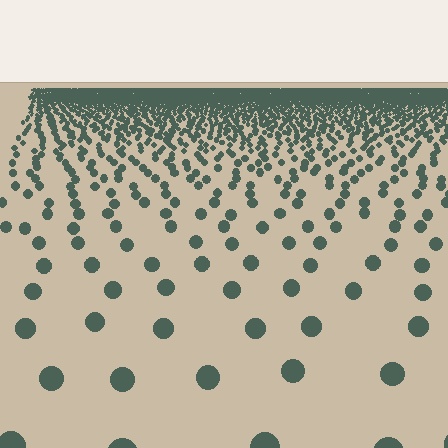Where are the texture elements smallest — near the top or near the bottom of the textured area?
Near the top.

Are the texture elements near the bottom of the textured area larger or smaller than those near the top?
Larger. Near the bottom, elements are closer to the viewer and appear at a bigger on-screen size.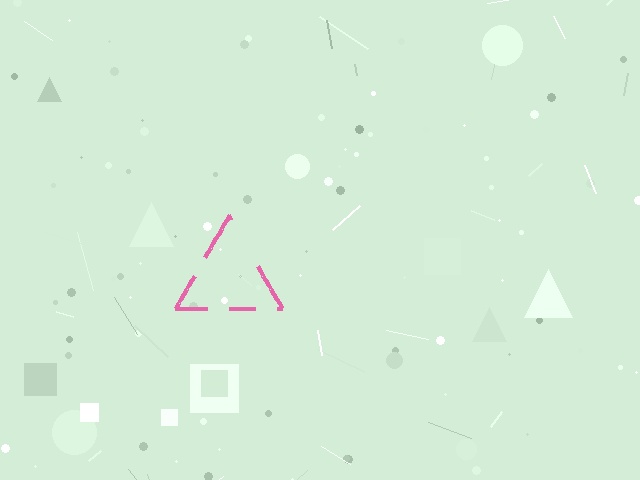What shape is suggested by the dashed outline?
The dashed outline suggests a triangle.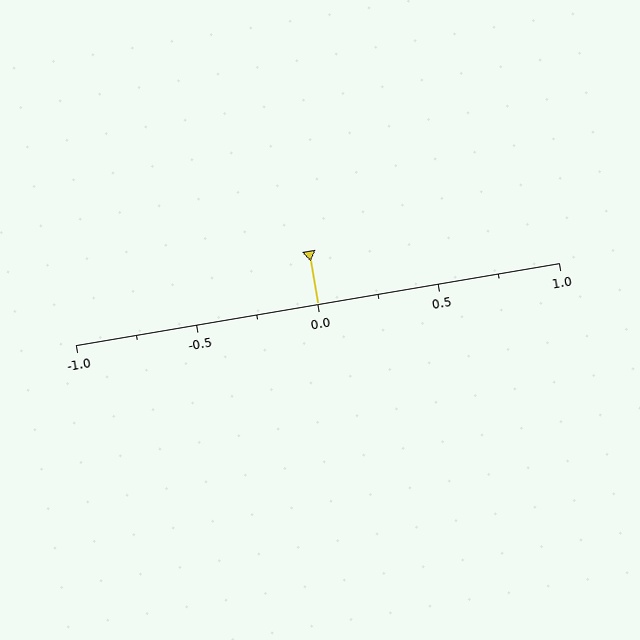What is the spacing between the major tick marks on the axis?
The major ticks are spaced 0.5 apart.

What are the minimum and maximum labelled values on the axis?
The axis runs from -1.0 to 1.0.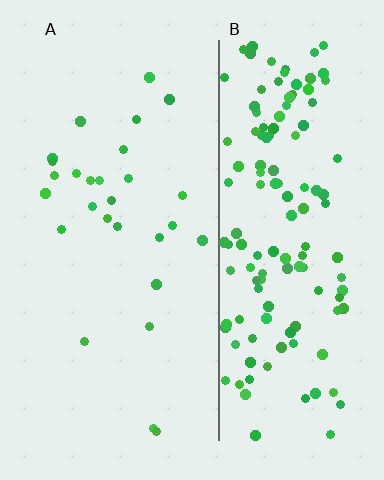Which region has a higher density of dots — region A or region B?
B (the right).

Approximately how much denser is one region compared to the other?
Approximately 5.2× — region B over region A.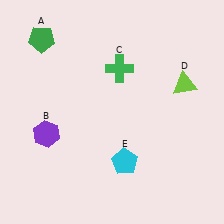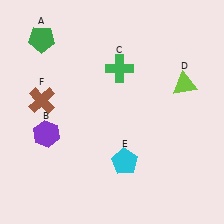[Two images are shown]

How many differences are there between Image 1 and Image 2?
There is 1 difference between the two images.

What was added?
A brown cross (F) was added in Image 2.